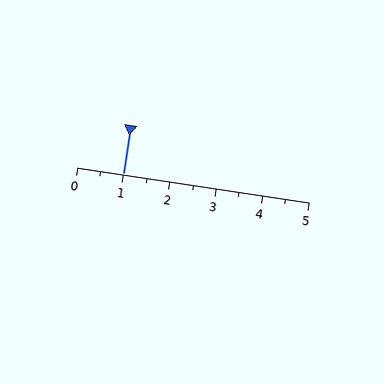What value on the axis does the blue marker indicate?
The marker indicates approximately 1.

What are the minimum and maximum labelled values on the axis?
The axis runs from 0 to 5.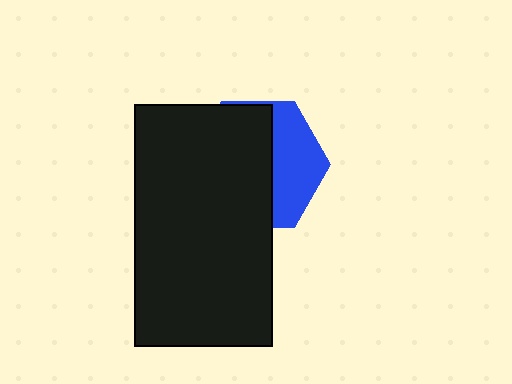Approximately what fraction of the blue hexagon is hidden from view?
Roughly 63% of the blue hexagon is hidden behind the black rectangle.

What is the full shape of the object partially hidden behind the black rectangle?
The partially hidden object is a blue hexagon.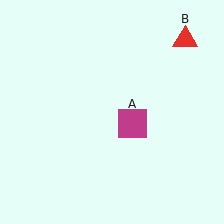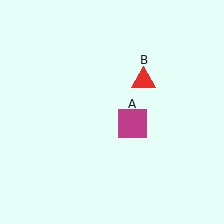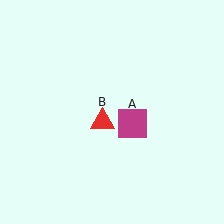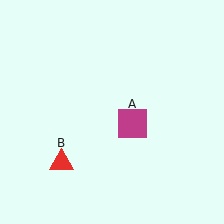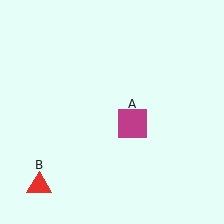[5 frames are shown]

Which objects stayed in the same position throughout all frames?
Magenta square (object A) remained stationary.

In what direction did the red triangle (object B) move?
The red triangle (object B) moved down and to the left.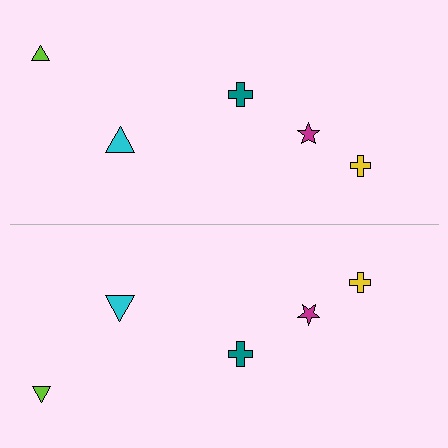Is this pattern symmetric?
Yes, this pattern has bilateral (reflection) symmetry.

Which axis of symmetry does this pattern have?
The pattern has a horizontal axis of symmetry running through the center of the image.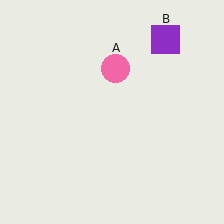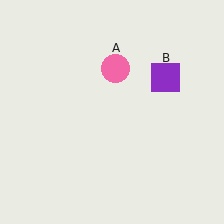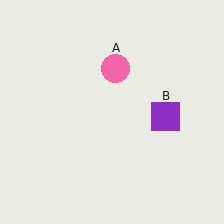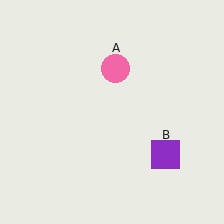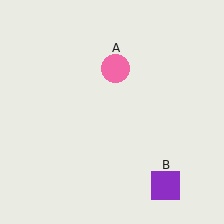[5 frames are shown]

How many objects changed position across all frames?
1 object changed position: purple square (object B).